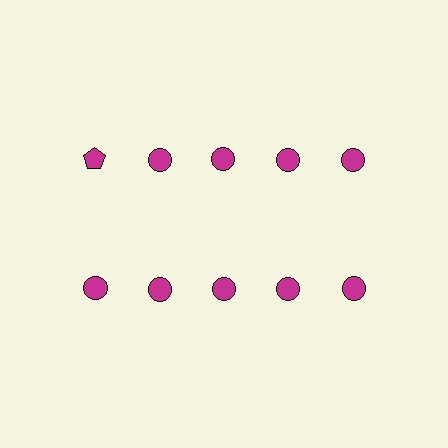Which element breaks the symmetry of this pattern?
The magenta pentagon in the top row, leftmost column breaks the symmetry. All other shapes are magenta circles.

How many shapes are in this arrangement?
There are 10 shapes arranged in a grid pattern.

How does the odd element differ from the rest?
It has a different shape: pentagon instead of circle.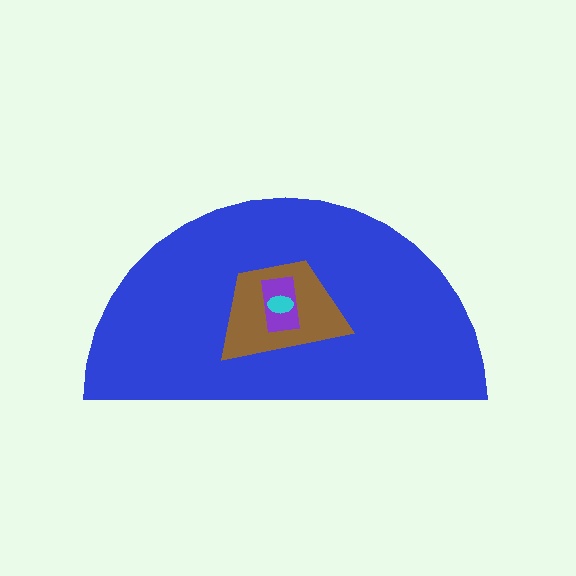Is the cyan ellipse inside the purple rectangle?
Yes.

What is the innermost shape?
The cyan ellipse.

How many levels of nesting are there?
4.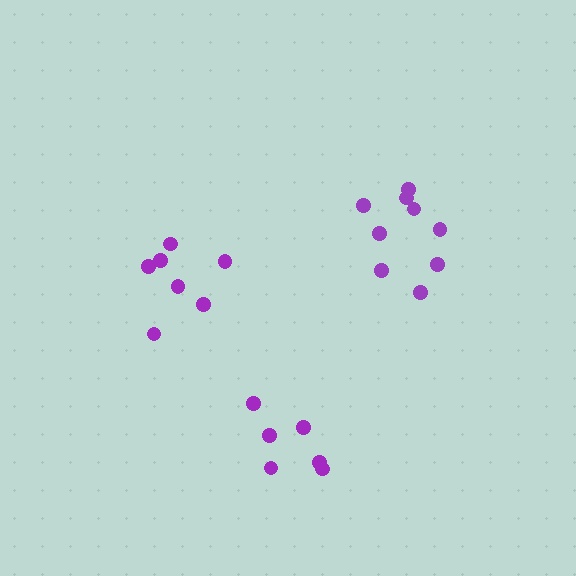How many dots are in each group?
Group 1: 7 dots, Group 2: 9 dots, Group 3: 6 dots (22 total).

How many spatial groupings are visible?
There are 3 spatial groupings.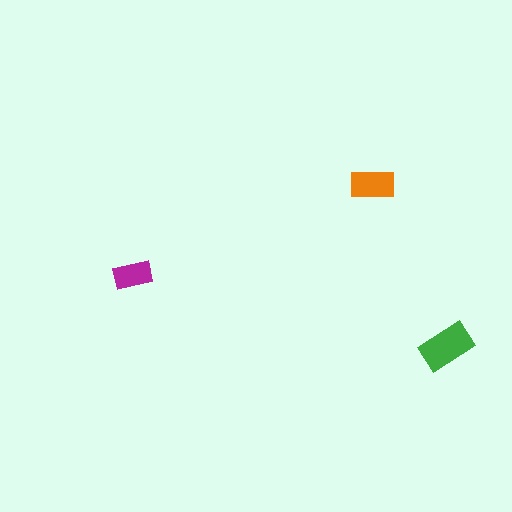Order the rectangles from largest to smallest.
the green one, the orange one, the magenta one.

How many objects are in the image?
There are 3 objects in the image.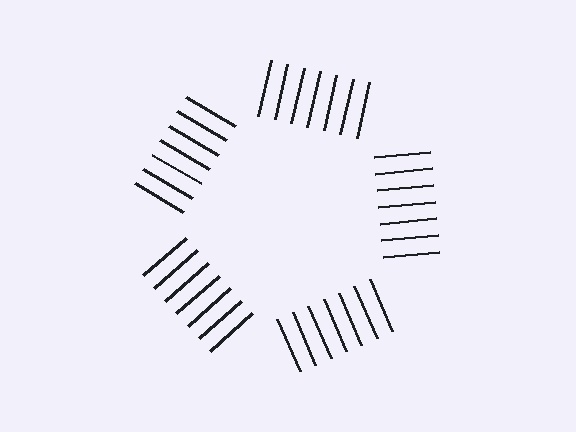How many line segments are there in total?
35 — 7 along each of the 5 edges.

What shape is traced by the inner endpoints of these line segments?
An illusory pentagon — the line segments terminate on its edges but no continuous stroke is drawn.